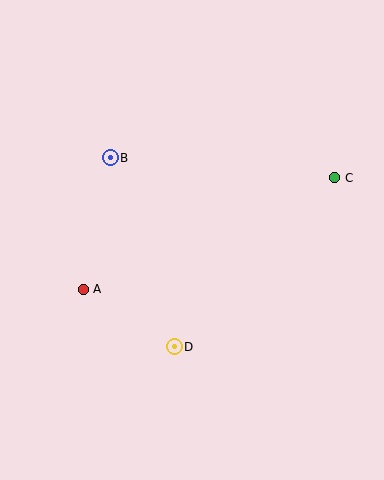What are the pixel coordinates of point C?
Point C is at (334, 178).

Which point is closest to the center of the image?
Point D at (174, 347) is closest to the center.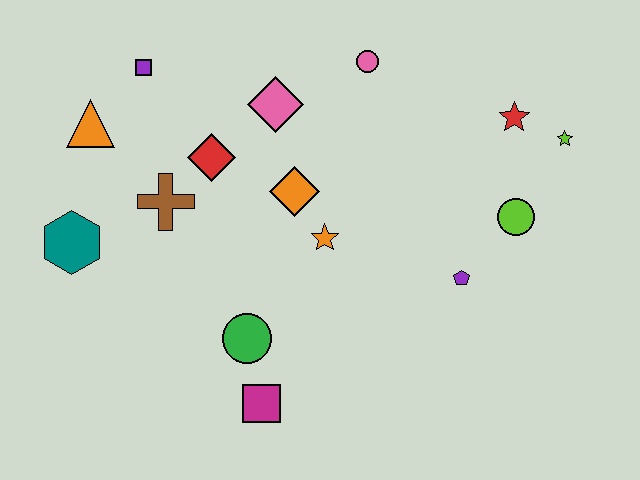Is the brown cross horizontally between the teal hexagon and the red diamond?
Yes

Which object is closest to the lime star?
The red star is closest to the lime star.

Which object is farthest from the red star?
The teal hexagon is farthest from the red star.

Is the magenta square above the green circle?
No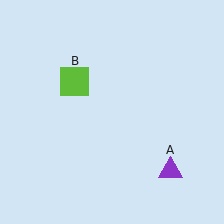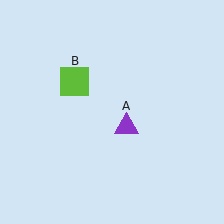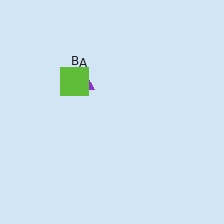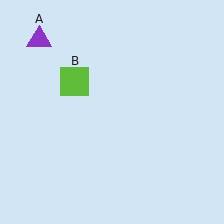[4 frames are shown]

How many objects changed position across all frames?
1 object changed position: purple triangle (object A).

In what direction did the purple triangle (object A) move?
The purple triangle (object A) moved up and to the left.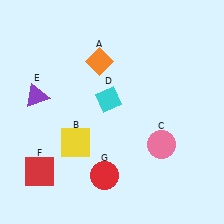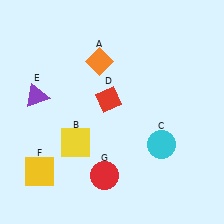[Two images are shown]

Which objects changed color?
C changed from pink to cyan. D changed from cyan to red. F changed from red to yellow.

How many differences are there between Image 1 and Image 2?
There are 3 differences between the two images.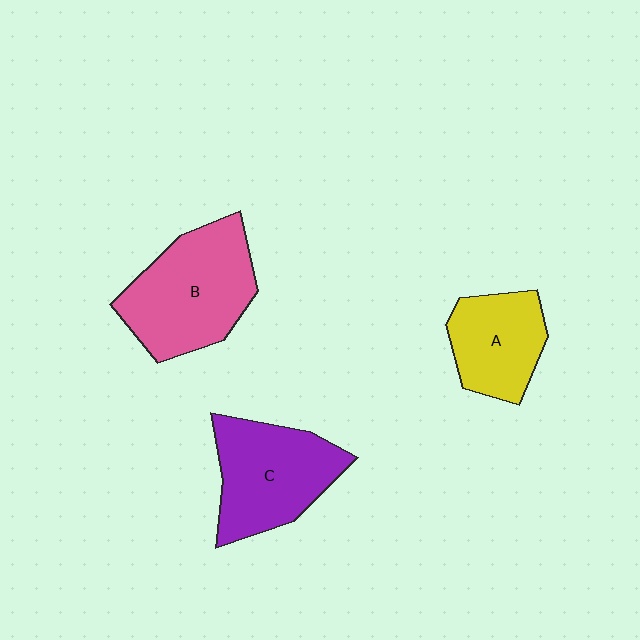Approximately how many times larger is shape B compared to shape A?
Approximately 1.5 times.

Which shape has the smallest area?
Shape A (yellow).